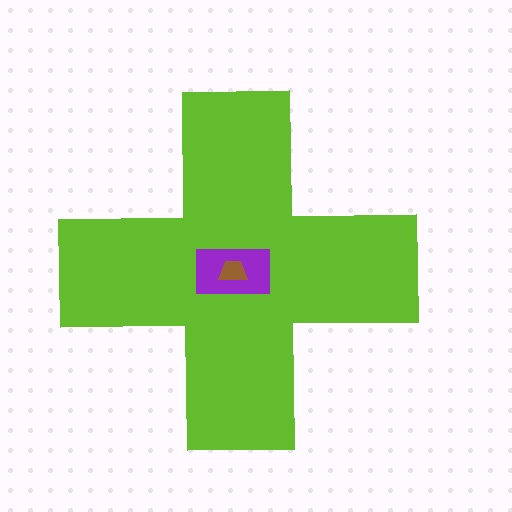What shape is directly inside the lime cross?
The purple rectangle.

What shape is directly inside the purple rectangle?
The brown trapezoid.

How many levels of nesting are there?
3.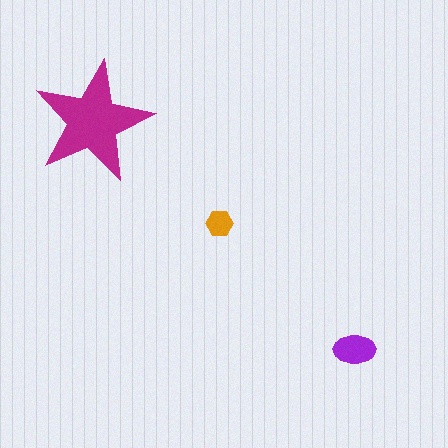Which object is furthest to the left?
The magenta star is leftmost.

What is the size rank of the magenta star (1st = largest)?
1st.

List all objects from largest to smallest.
The magenta star, the purple ellipse, the orange hexagon.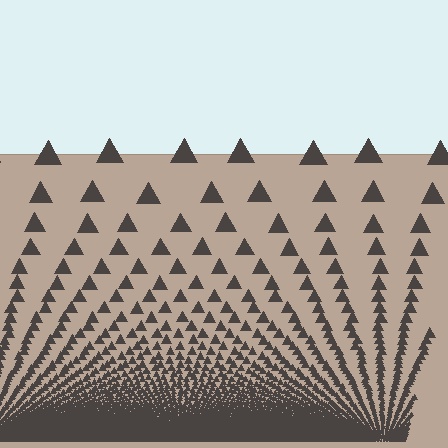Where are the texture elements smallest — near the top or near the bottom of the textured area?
Near the bottom.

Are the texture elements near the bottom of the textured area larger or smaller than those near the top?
Smaller. The gradient is inverted — elements near the bottom are smaller and denser.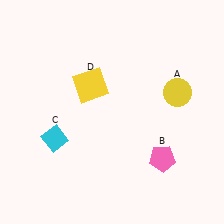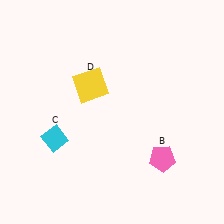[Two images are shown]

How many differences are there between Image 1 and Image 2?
There is 1 difference between the two images.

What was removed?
The yellow circle (A) was removed in Image 2.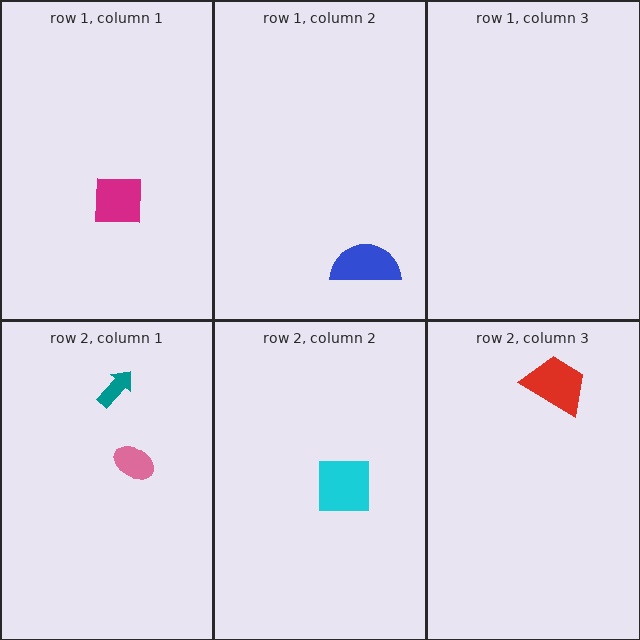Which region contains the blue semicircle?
The row 1, column 2 region.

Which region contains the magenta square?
The row 1, column 1 region.